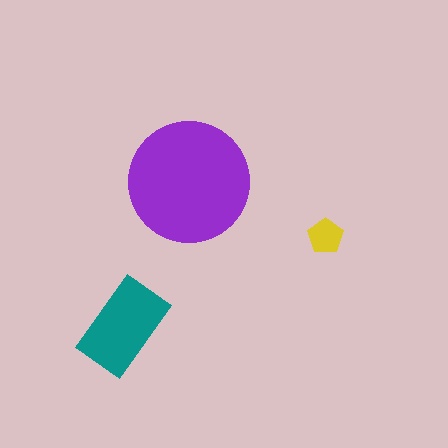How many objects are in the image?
There are 3 objects in the image.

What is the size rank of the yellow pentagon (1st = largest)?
3rd.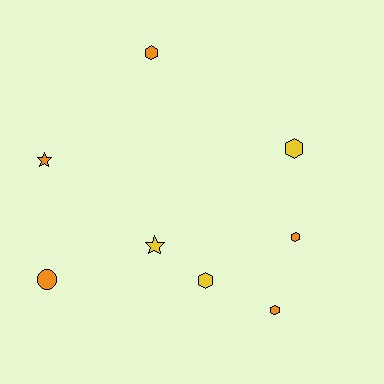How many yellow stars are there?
There is 1 yellow star.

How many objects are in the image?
There are 8 objects.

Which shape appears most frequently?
Hexagon, with 5 objects.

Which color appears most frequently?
Orange, with 5 objects.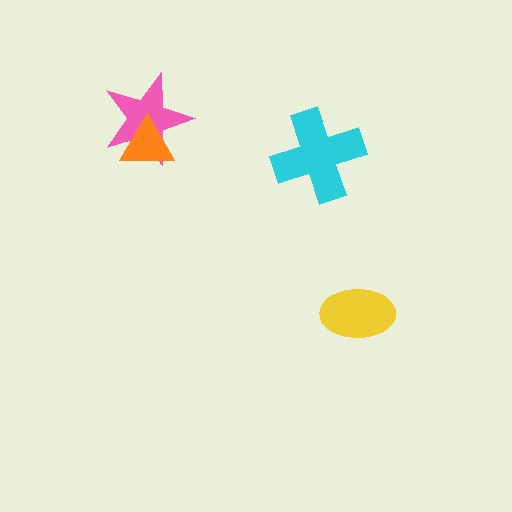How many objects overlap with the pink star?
1 object overlaps with the pink star.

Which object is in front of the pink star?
The orange triangle is in front of the pink star.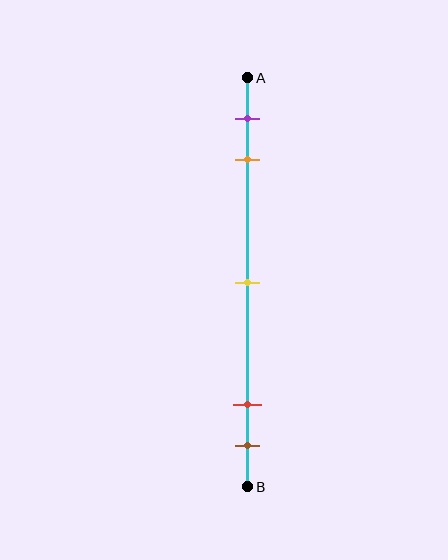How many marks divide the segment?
There are 5 marks dividing the segment.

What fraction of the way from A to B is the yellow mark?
The yellow mark is approximately 50% (0.5) of the way from A to B.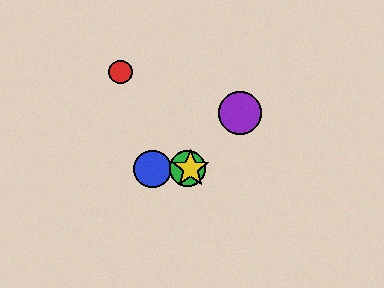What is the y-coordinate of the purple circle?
The purple circle is at y≈113.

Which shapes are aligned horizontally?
The blue circle, the green circle, the yellow star are aligned horizontally.